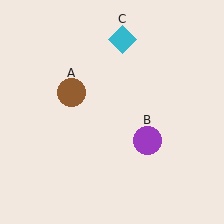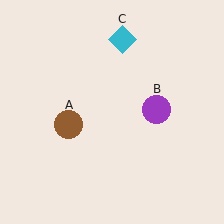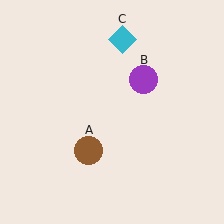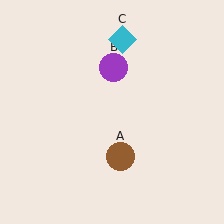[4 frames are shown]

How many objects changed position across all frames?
2 objects changed position: brown circle (object A), purple circle (object B).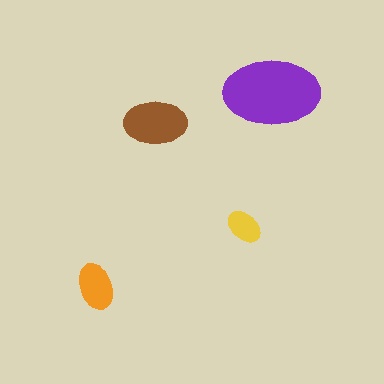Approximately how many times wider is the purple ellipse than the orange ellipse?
About 2 times wider.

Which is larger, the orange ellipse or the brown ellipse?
The brown one.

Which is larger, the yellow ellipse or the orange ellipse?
The orange one.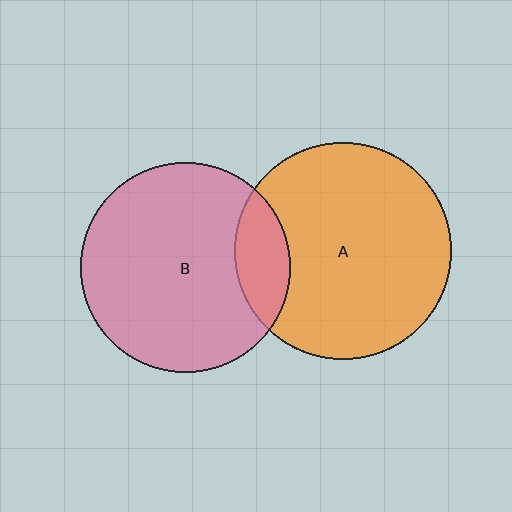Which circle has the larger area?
Circle A (orange).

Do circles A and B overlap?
Yes.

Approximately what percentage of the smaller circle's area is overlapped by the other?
Approximately 15%.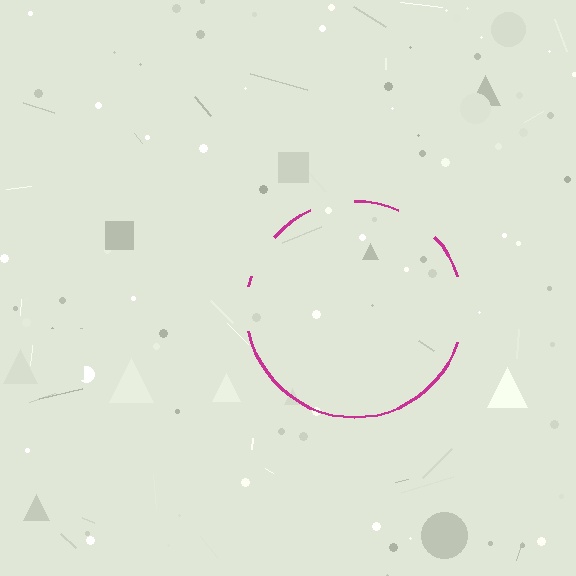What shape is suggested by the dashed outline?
The dashed outline suggests a circle.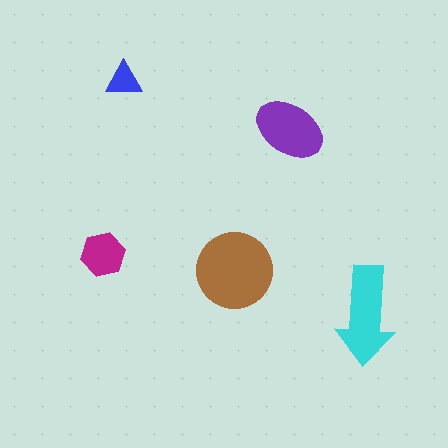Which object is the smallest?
The blue triangle.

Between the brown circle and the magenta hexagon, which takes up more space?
The brown circle.